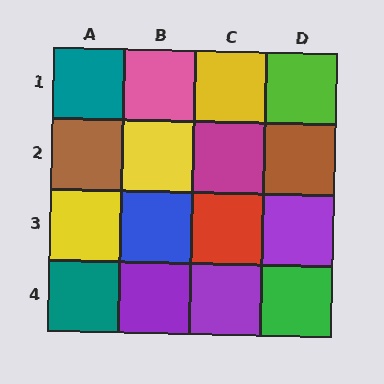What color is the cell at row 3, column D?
Purple.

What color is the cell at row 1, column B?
Pink.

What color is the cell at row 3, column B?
Blue.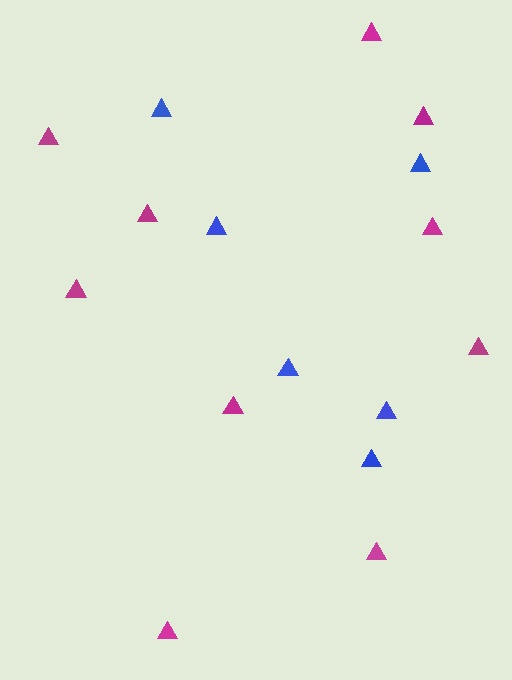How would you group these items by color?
There are 2 groups: one group of blue triangles (6) and one group of magenta triangles (10).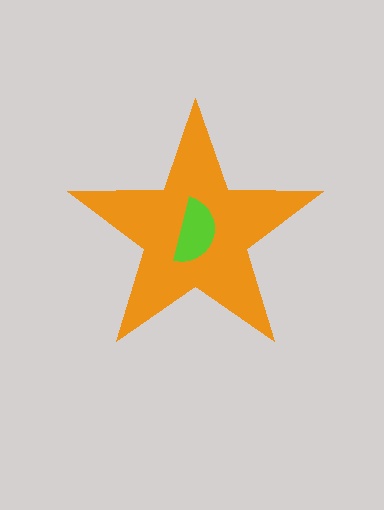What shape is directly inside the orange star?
The lime semicircle.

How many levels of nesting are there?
2.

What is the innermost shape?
The lime semicircle.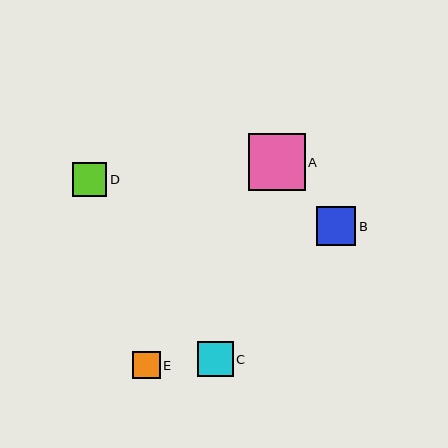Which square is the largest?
Square A is the largest with a size of approximately 57 pixels.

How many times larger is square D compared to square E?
Square D is approximately 1.2 times the size of square E.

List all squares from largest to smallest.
From largest to smallest: A, B, C, D, E.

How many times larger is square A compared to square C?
Square A is approximately 1.6 times the size of square C.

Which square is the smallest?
Square E is the smallest with a size of approximately 27 pixels.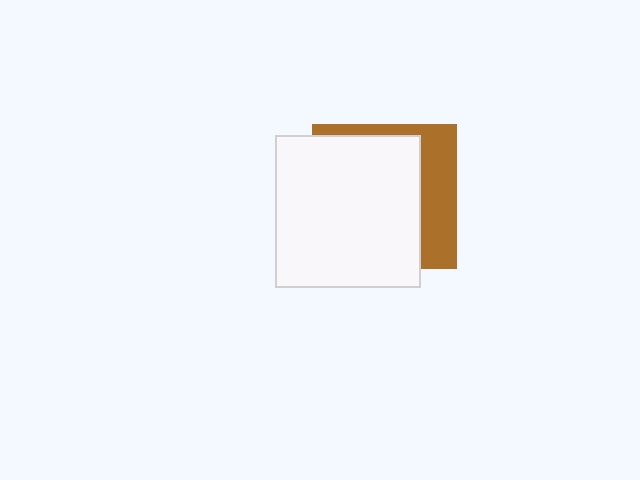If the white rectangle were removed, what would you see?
You would see the complete brown square.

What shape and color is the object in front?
The object in front is a white rectangle.